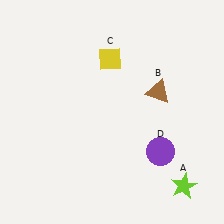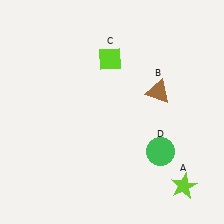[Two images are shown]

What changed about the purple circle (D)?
In Image 1, D is purple. In Image 2, it changed to green.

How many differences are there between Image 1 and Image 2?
There are 2 differences between the two images.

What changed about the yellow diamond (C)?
In Image 1, C is yellow. In Image 2, it changed to lime.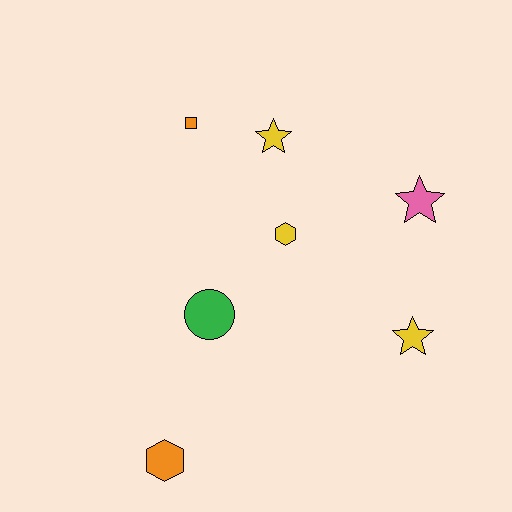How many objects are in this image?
There are 7 objects.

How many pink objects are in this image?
There is 1 pink object.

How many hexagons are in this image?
There are 2 hexagons.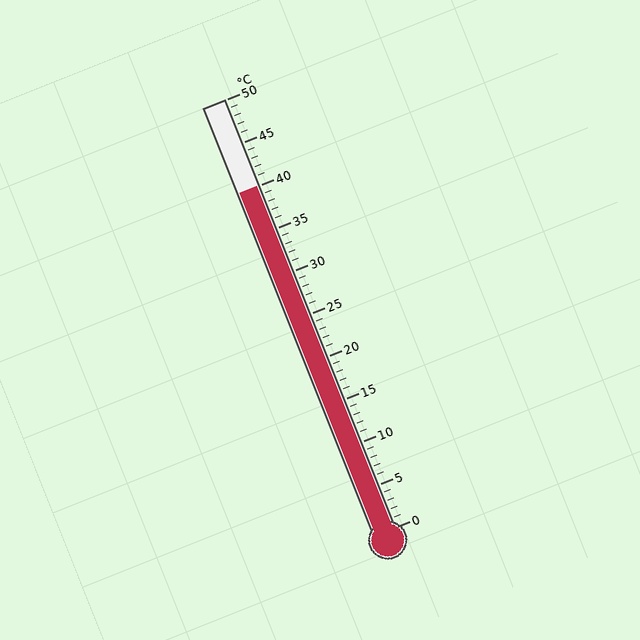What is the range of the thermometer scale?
The thermometer scale ranges from 0°C to 50°C.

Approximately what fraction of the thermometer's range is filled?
The thermometer is filled to approximately 80% of its range.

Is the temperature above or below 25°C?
The temperature is above 25°C.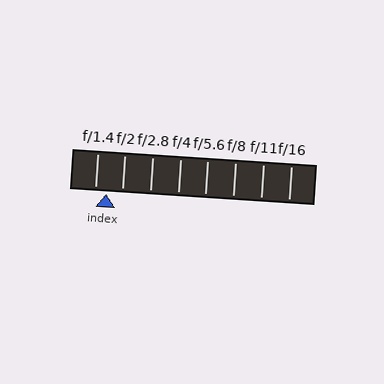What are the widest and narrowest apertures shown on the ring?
The widest aperture shown is f/1.4 and the narrowest is f/16.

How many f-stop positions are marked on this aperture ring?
There are 8 f-stop positions marked.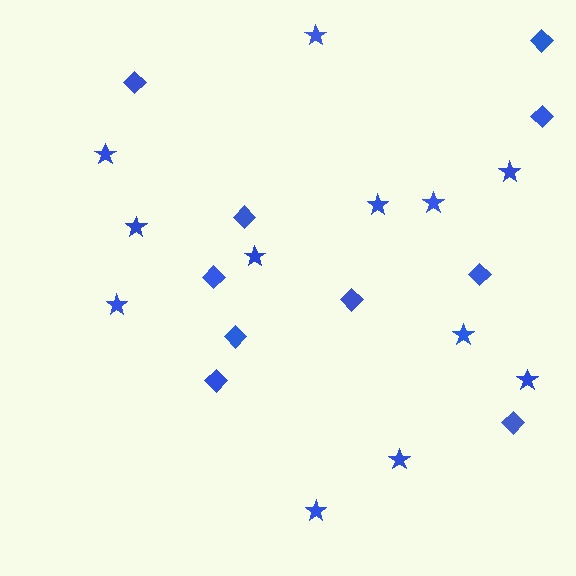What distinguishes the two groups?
There are 2 groups: one group of stars (12) and one group of diamonds (10).